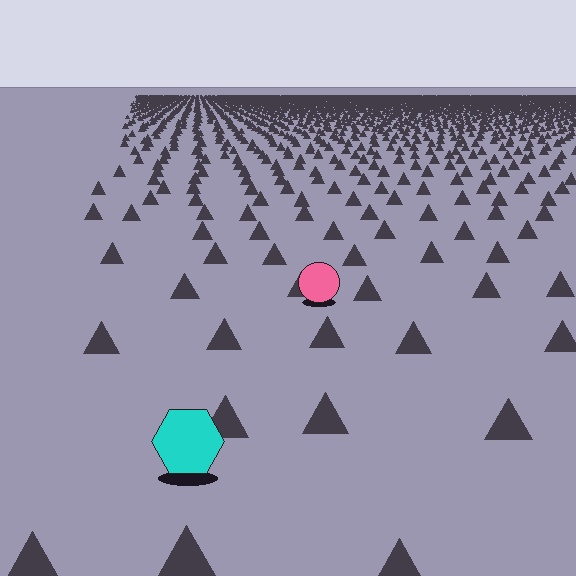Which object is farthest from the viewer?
The pink circle is farthest from the viewer. It appears smaller and the ground texture around it is denser.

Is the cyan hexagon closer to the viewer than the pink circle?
Yes. The cyan hexagon is closer — you can tell from the texture gradient: the ground texture is coarser near it.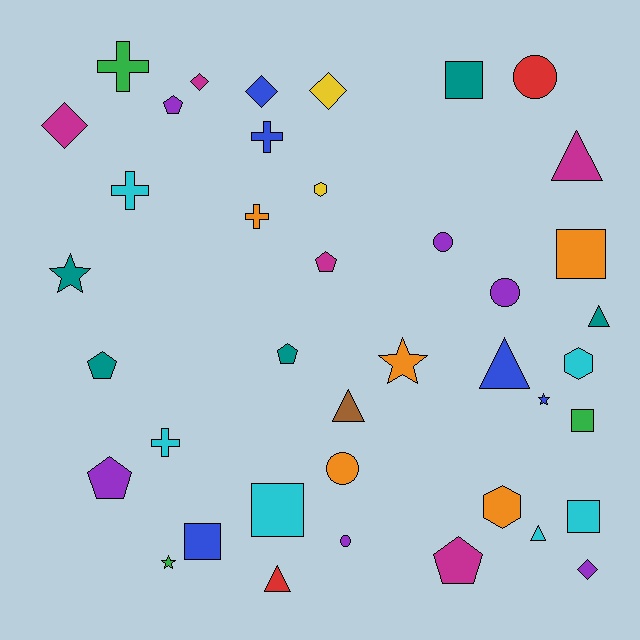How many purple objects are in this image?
There are 6 purple objects.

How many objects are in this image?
There are 40 objects.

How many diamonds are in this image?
There are 5 diamonds.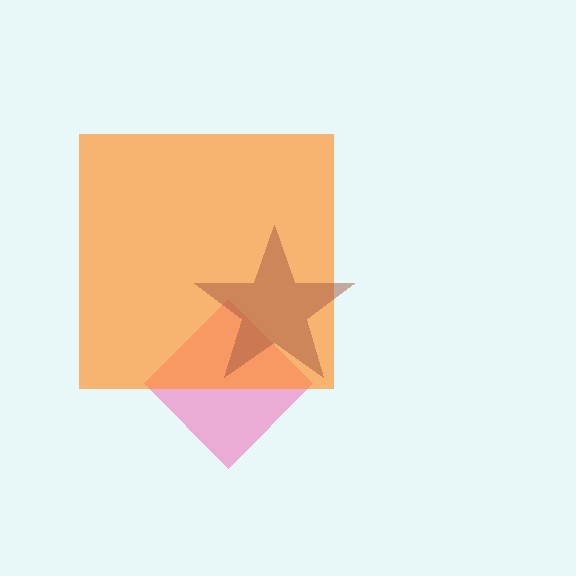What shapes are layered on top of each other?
The layered shapes are: a pink diamond, an orange square, a brown star.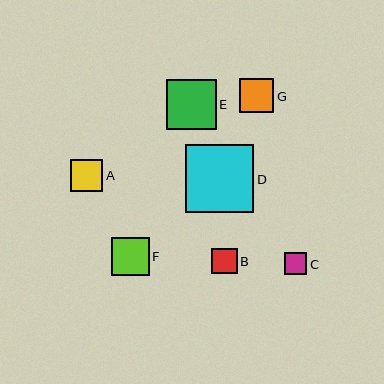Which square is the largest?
Square D is the largest with a size of approximately 68 pixels.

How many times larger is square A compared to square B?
Square A is approximately 1.3 times the size of square B.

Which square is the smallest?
Square C is the smallest with a size of approximately 22 pixels.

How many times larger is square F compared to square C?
Square F is approximately 1.8 times the size of square C.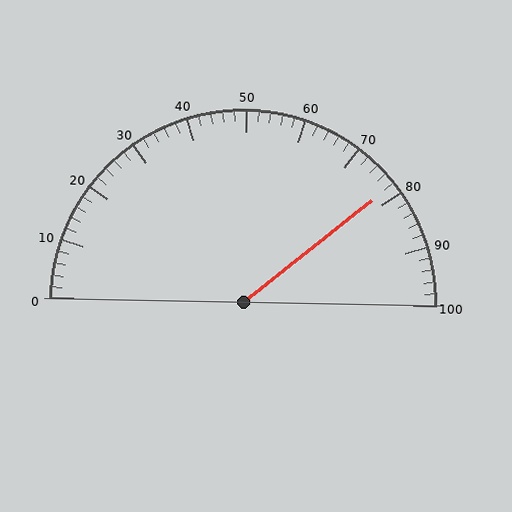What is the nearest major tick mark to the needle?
The nearest major tick mark is 80.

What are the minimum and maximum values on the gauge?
The gauge ranges from 0 to 100.